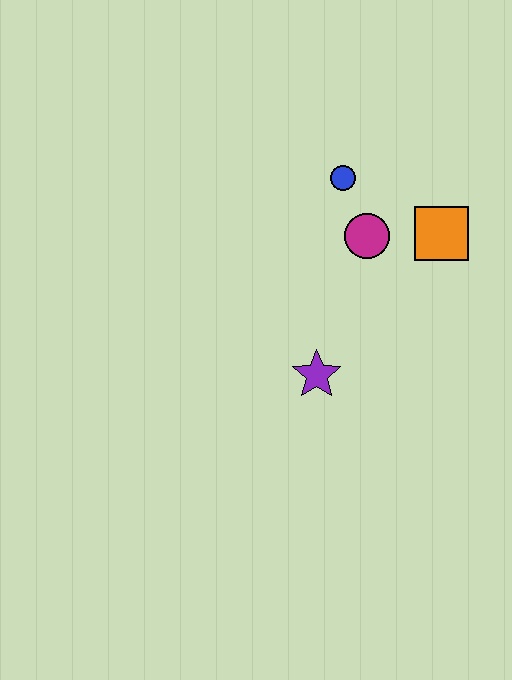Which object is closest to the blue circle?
The magenta circle is closest to the blue circle.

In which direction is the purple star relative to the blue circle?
The purple star is below the blue circle.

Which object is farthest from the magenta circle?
The purple star is farthest from the magenta circle.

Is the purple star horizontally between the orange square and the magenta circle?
No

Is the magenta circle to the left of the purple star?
No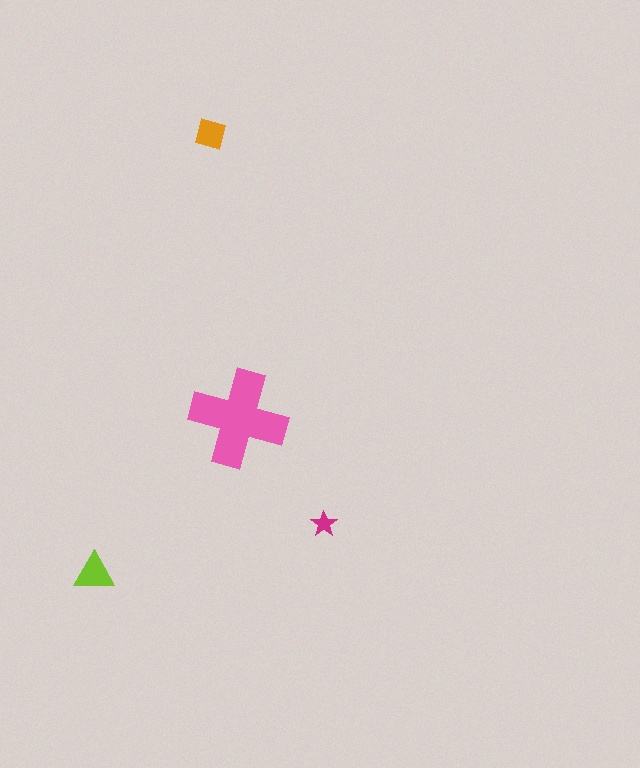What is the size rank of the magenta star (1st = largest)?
4th.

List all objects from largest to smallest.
The pink cross, the lime triangle, the orange diamond, the magenta star.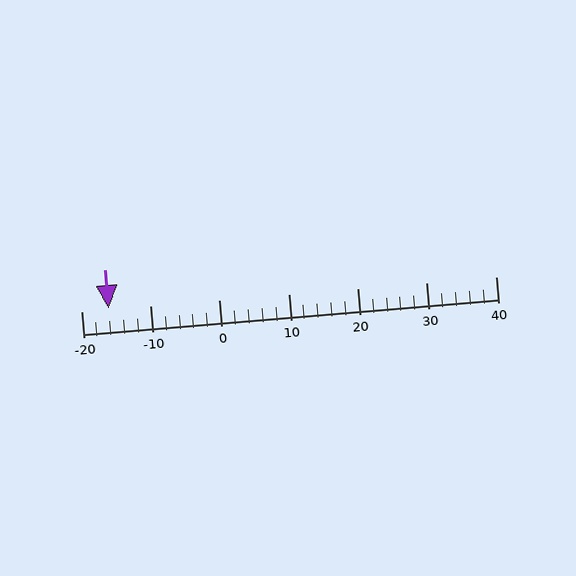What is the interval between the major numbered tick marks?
The major tick marks are spaced 10 units apart.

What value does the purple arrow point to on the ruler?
The purple arrow points to approximately -16.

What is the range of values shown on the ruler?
The ruler shows values from -20 to 40.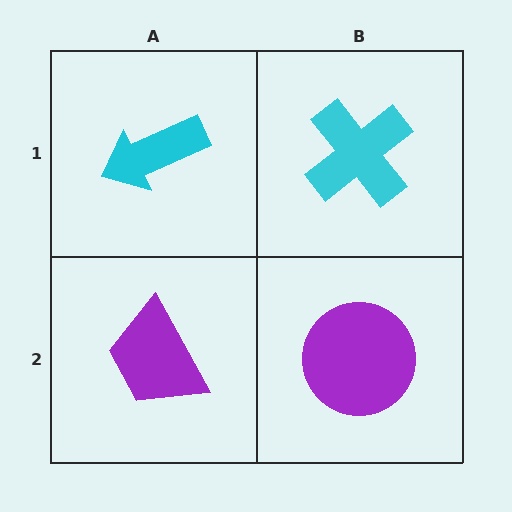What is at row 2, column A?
A purple trapezoid.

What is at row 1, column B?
A cyan cross.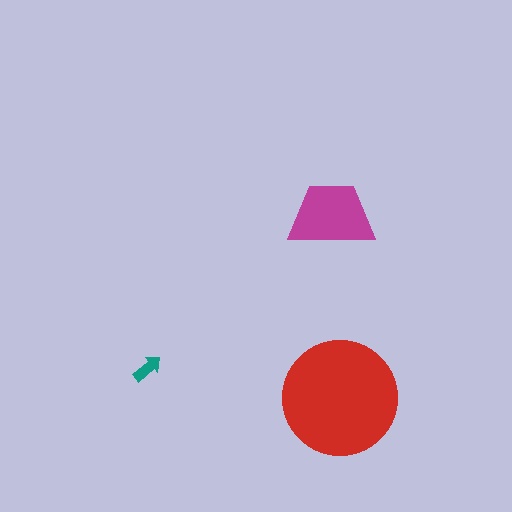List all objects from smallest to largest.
The teal arrow, the magenta trapezoid, the red circle.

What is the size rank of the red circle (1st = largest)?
1st.